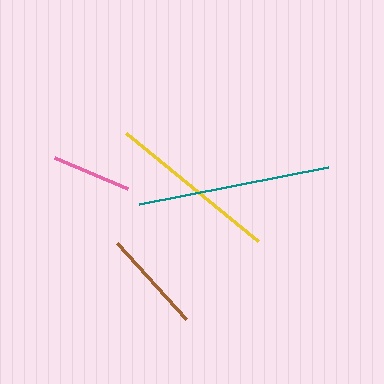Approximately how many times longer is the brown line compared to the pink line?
The brown line is approximately 1.3 times the length of the pink line.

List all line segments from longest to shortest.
From longest to shortest: teal, yellow, brown, pink.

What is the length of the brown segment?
The brown segment is approximately 102 pixels long.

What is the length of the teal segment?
The teal segment is approximately 192 pixels long.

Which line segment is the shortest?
The pink line is the shortest at approximately 79 pixels.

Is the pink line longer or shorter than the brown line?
The brown line is longer than the pink line.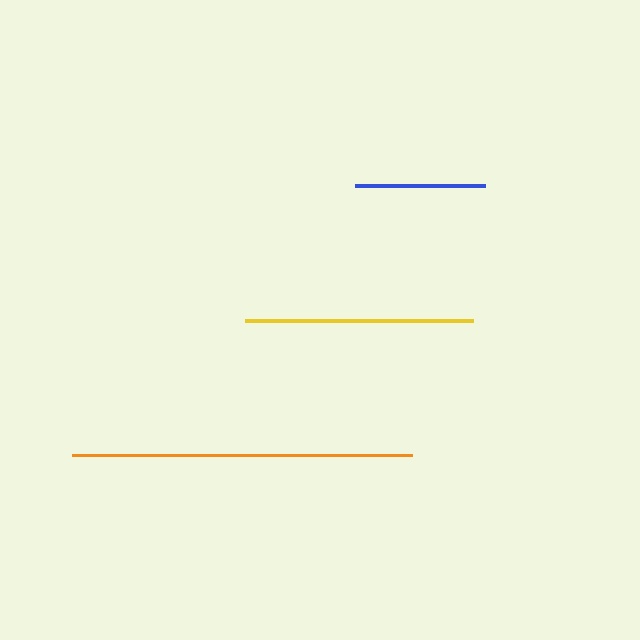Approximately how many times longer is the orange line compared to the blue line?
The orange line is approximately 2.6 times the length of the blue line.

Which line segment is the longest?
The orange line is the longest at approximately 340 pixels.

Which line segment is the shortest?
The blue line is the shortest at approximately 130 pixels.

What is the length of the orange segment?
The orange segment is approximately 340 pixels long.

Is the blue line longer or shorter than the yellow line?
The yellow line is longer than the blue line.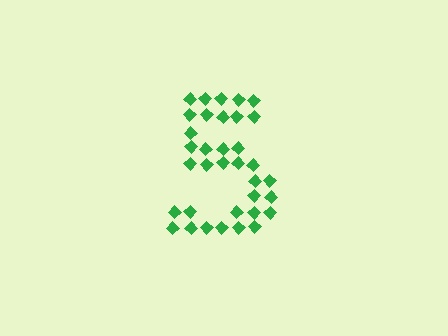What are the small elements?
The small elements are diamonds.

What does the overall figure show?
The overall figure shows the digit 5.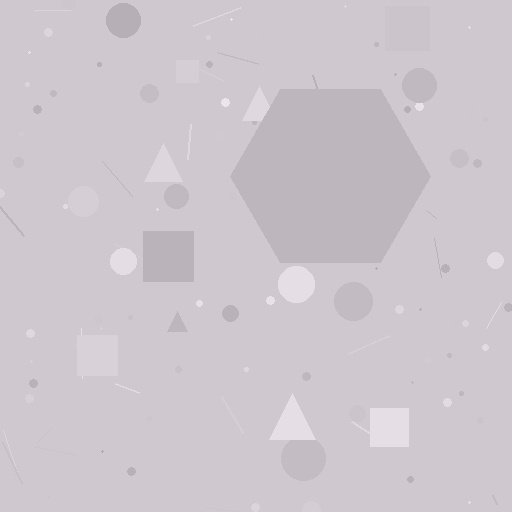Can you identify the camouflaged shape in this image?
The camouflaged shape is a hexagon.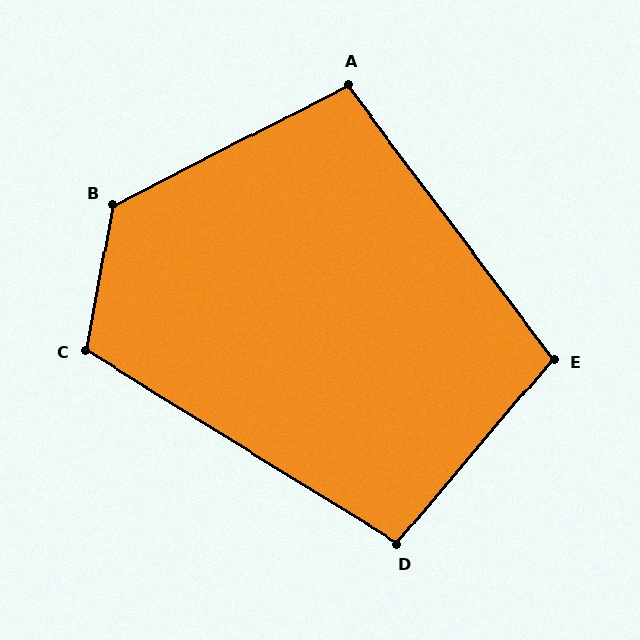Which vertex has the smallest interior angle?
D, at approximately 98 degrees.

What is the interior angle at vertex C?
Approximately 111 degrees (obtuse).